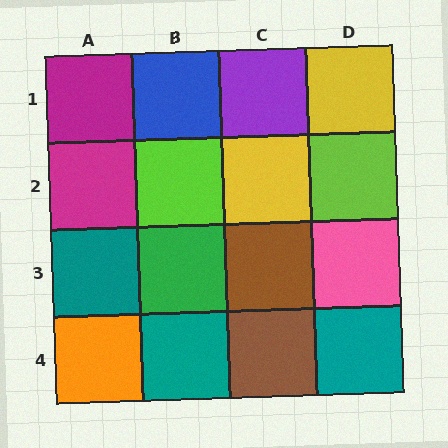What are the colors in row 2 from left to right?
Magenta, lime, yellow, lime.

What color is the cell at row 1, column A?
Magenta.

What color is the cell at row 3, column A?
Teal.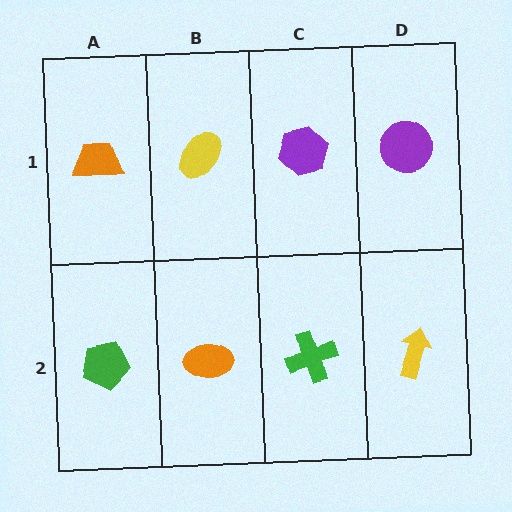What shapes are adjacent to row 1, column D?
A yellow arrow (row 2, column D), a purple hexagon (row 1, column C).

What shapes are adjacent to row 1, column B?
An orange ellipse (row 2, column B), an orange trapezoid (row 1, column A), a purple hexagon (row 1, column C).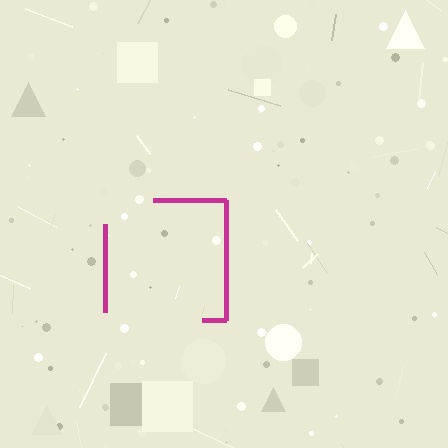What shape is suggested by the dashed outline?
The dashed outline suggests a square.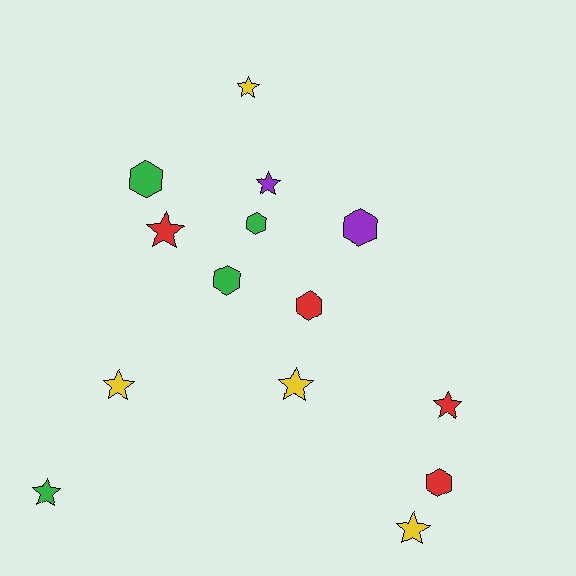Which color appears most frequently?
Green, with 4 objects.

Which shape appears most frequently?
Star, with 8 objects.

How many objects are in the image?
There are 14 objects.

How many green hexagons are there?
There are 3 green hexagons.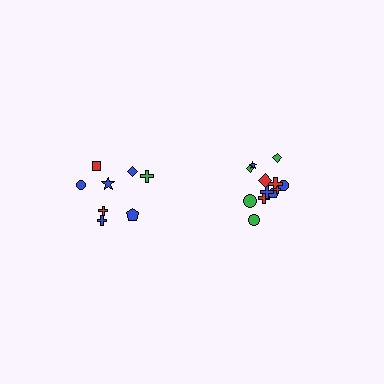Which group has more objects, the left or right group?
The right group.